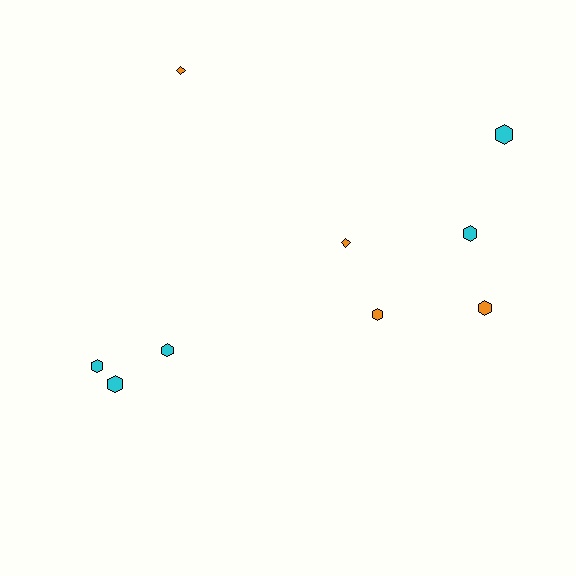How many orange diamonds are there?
There are 2 orange diamonds.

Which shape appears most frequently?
Hexagon, with 7 objects.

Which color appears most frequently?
Cyan, with 5 objects.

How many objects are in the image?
There are 9 objects.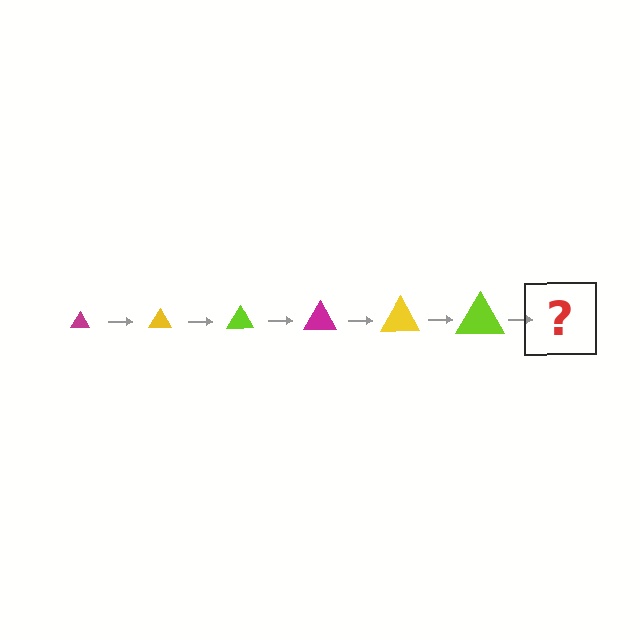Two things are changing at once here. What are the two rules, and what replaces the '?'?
The two rules are that the triangle grows larger each step and the color cycles through magenta, yellow, and lime. The '?' should be a magenta triangle, larger than the previous one.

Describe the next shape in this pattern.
It should be a magenta triangle, larger than the previous one.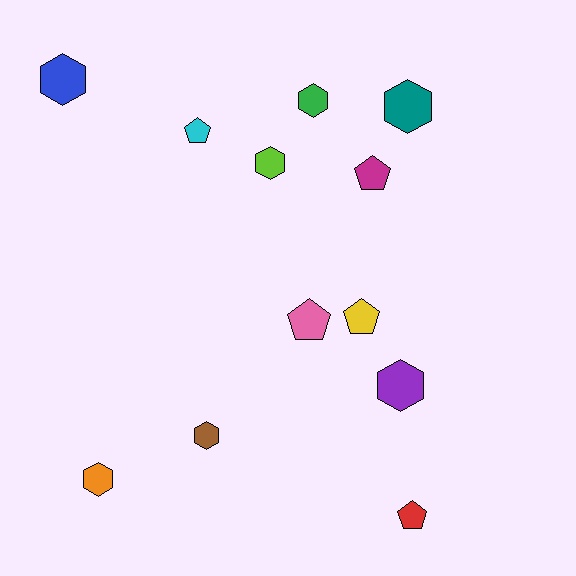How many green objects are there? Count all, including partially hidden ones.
There is 1 green object.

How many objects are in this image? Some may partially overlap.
There are 12 objects.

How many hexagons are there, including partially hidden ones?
There are 7 hexagons.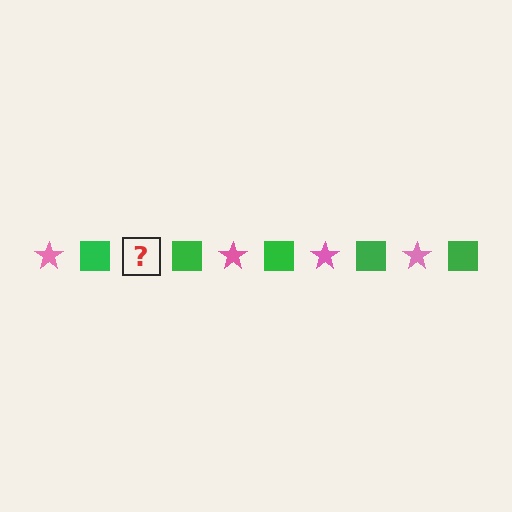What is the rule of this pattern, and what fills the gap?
The rule is that the pattern alternates between pink star and green square. The gap should be filled with a pink star.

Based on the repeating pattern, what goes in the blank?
The blank should be a pink star.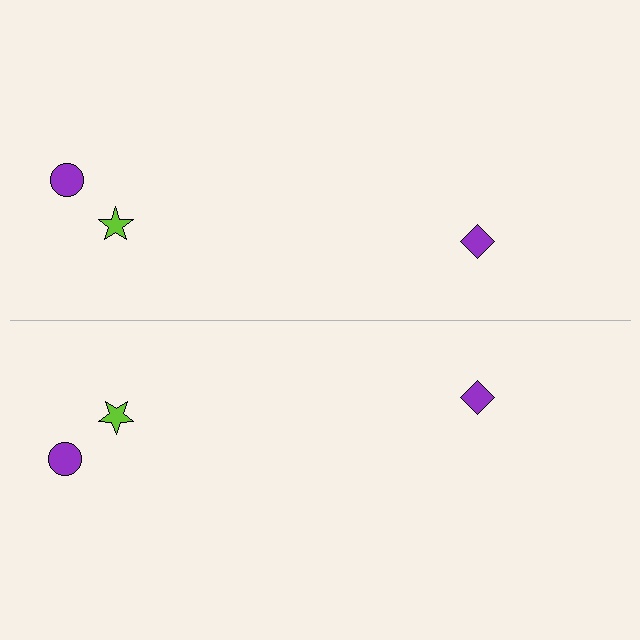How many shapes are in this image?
There are 6 shapes in this image.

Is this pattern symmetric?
Yes, this pattern has bilateral (reflection) symmetry.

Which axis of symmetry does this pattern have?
The pattern has a horizontal axis of symmetry running through the center of the image.